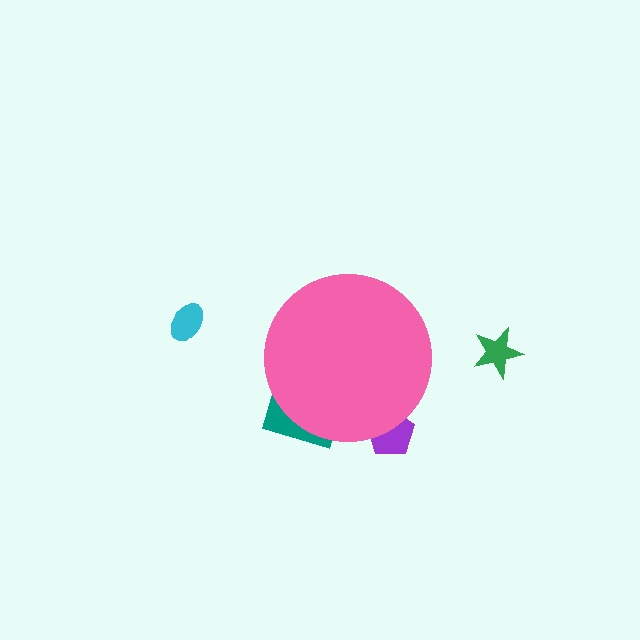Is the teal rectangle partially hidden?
Yes, the teal rectangle is partially hidden behind the pink circle.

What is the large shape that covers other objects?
A pink circle.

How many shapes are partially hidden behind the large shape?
2 shapes are partially hidden.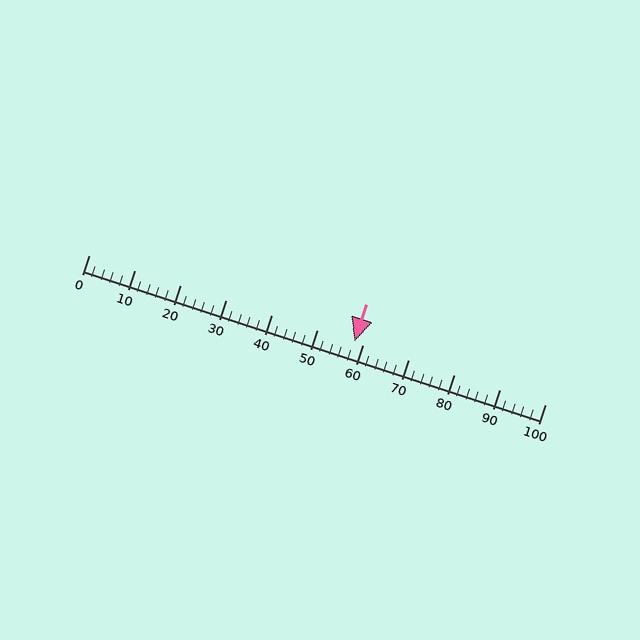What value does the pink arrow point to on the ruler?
The pink arrow points to approximately 58.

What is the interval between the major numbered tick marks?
The major tick marks are spaced 10 units apart.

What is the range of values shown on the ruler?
The ruler shows values from 0 to 100.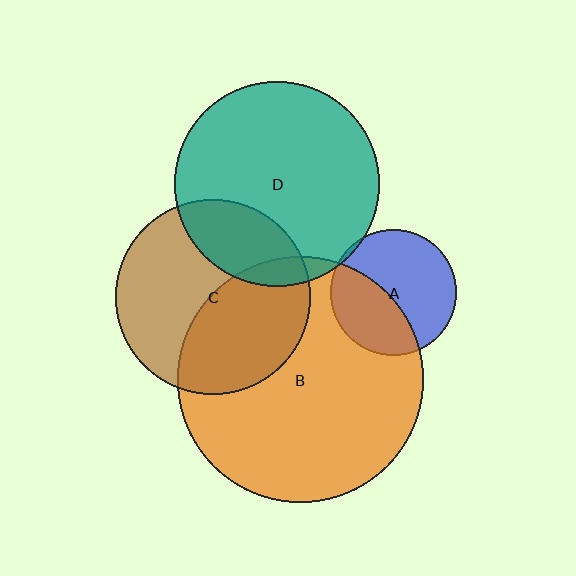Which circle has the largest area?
Circle B (orange).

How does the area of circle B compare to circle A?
Approximately 3.8 times.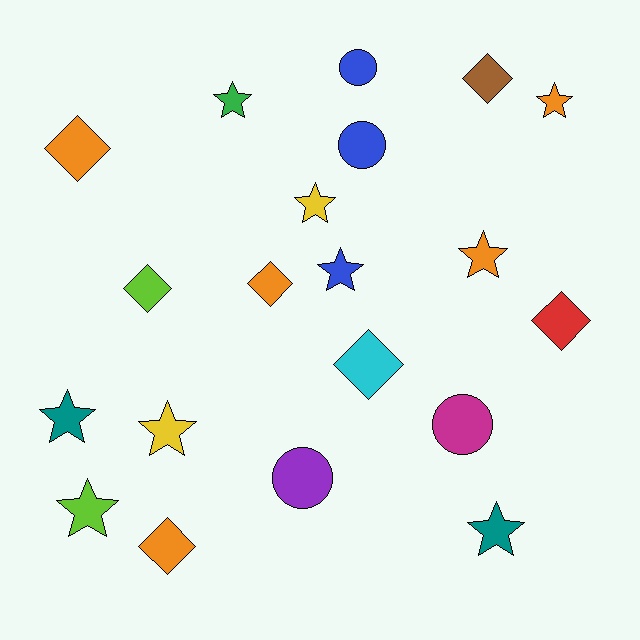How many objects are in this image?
There are 20 objects.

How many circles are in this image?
There are 4 circles.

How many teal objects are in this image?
There are 2 teal objects.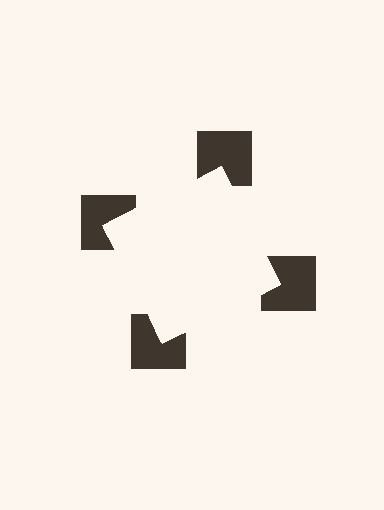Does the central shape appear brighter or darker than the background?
It typically appears slightly brighter than the background, even though no actual brightness change is drawn.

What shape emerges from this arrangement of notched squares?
An illusory square — its edges are inferred from the aligned wedge cuts in the notched squares, not physically drawn.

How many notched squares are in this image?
There are 4 — one at each vertex of the illusory square.